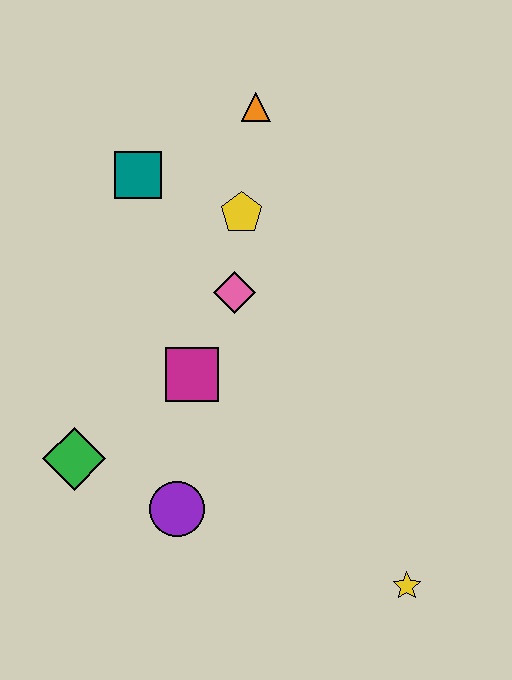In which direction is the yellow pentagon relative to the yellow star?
The yellow pentagon is above the yellow star.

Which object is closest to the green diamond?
The purple circle is closest to the green diamond.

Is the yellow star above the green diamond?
No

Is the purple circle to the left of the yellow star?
Yes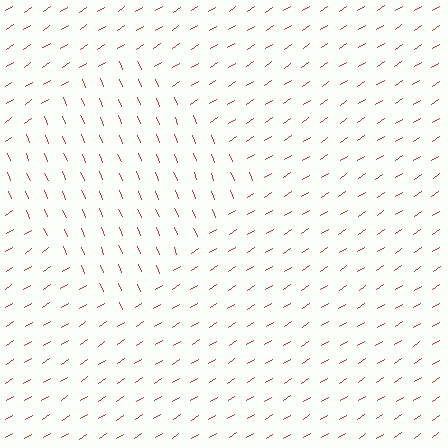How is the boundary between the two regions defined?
The boundary is defined purely by a change in line orientation (approximately 79 degrees difference). All lines are the same color and thickness.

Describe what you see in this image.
The image is filled with small red line segments. A diamond region in the image has lines oriented differently from the surrounding lines, creating a visible texture boundary.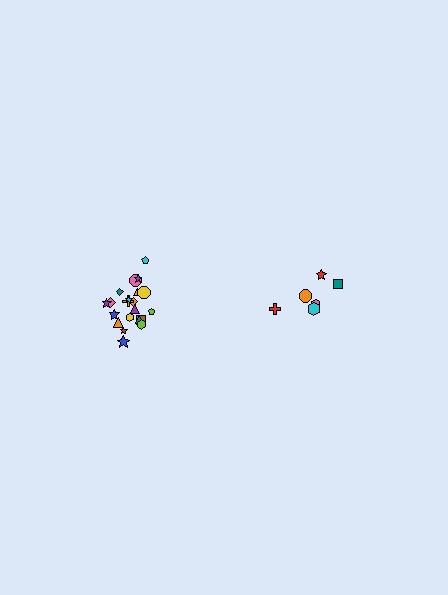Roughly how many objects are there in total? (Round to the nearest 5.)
Roughly 30 objects in total.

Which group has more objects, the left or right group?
The left group.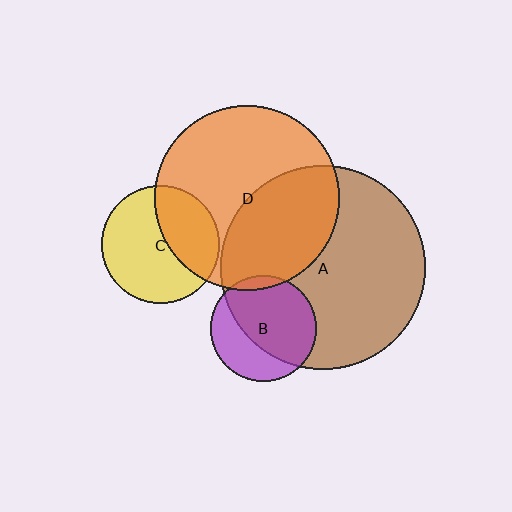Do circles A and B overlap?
Yes.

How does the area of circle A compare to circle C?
Approximately 3.0 times.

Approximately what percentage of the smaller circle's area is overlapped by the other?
Approximately 65%.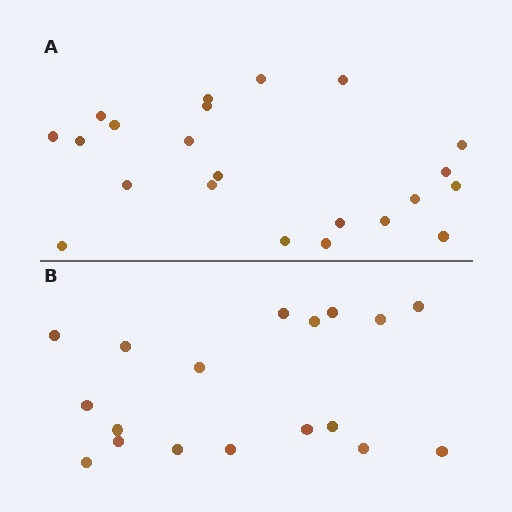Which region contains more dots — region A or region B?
Region A (the top region) has more dots.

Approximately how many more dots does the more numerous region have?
Region A has about 4 more dots than region B.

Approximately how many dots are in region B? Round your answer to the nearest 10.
About 20 dots. (The exact count is 18, which rounds to 20.)